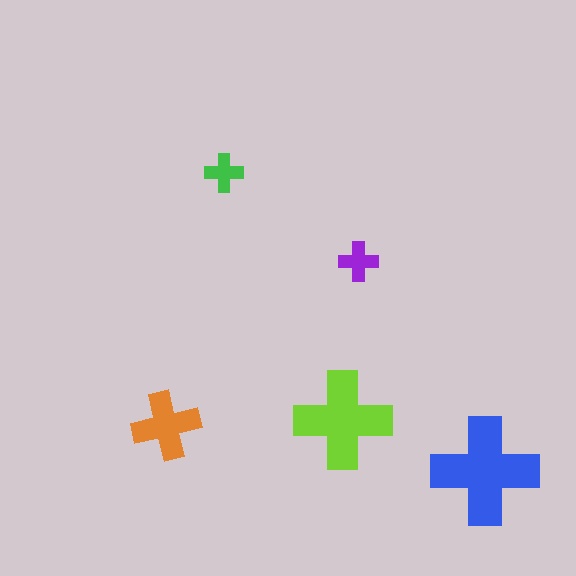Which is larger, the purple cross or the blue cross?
The blue one.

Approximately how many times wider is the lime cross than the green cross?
About 2.5 times wider.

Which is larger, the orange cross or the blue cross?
The blue one.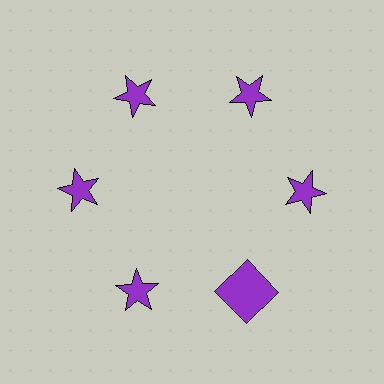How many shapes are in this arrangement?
There are 6 shapes arranged in a ring pattern.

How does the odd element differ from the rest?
It has a different shape: square instead of star.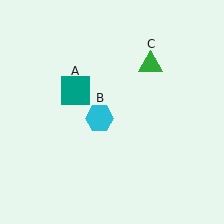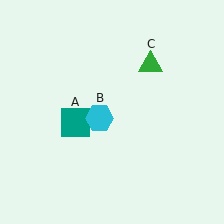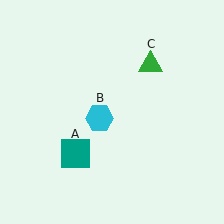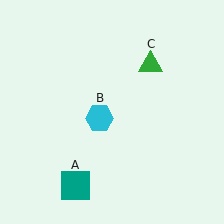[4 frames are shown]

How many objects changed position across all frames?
1 object changed position: teal square (object A).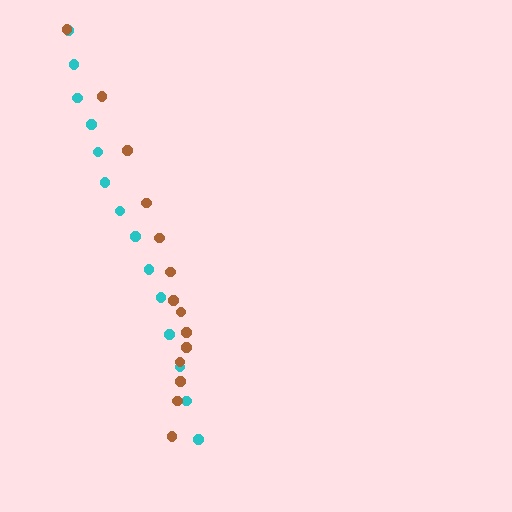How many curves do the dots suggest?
There are 2 distinct paths.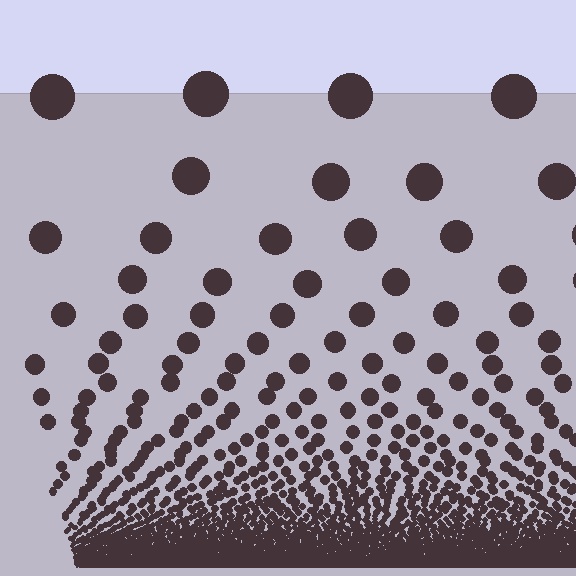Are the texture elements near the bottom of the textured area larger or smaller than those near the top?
Smaller. The gradient is inverted — elements near the bottom are smaller and denser.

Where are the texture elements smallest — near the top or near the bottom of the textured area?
Near the bottom.